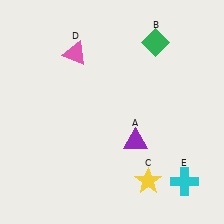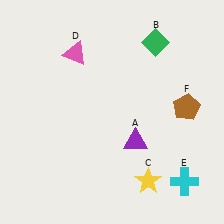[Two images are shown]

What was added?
A brown pentagon (F) was added in Image 2.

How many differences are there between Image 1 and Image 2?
There is 1 difference between the two images.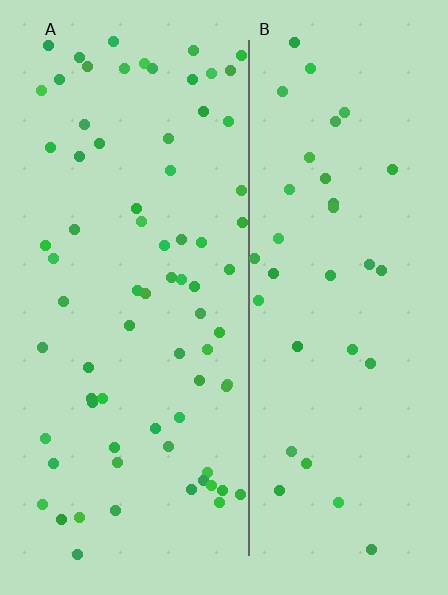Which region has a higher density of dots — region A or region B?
A (the left).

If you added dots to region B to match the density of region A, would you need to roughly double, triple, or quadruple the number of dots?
Approximately double.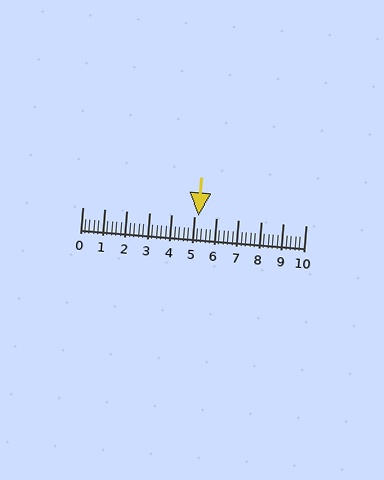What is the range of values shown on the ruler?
The ruler shows values from 0 to 10.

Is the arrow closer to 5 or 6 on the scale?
The arrow is closer to 5.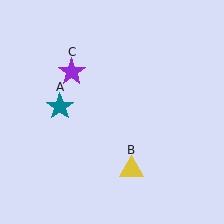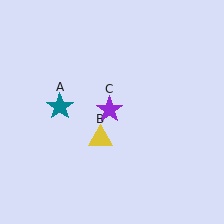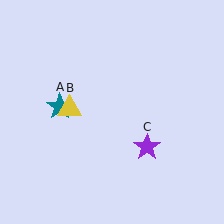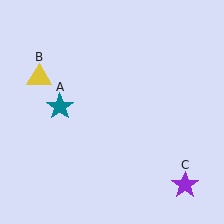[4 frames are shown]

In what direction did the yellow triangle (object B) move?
The yellow triangle (object B) moved up and to the left.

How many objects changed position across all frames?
2 objects changed position: yellow triangle (object B), purple star (object C).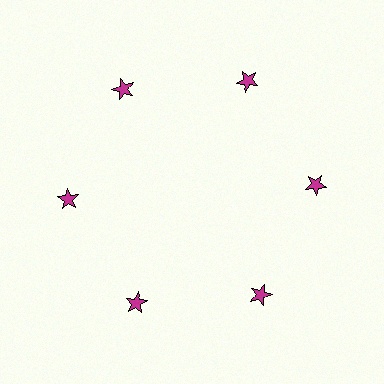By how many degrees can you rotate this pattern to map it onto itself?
The pattern maps onto itself every 60 degrees of rotation.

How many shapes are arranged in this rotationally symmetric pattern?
There are 6 shapes, arranged in 6 groups of 1.